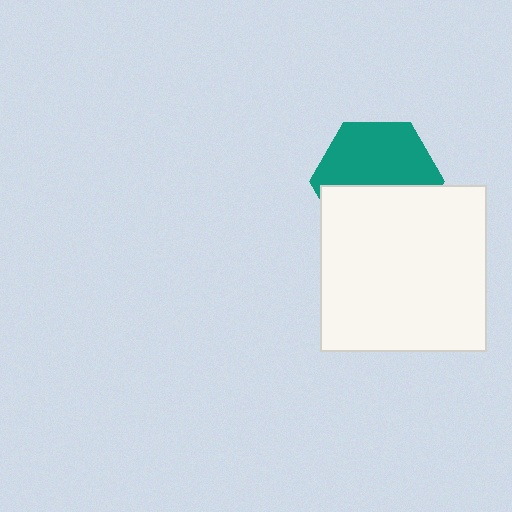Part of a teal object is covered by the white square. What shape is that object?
It is a hexagon.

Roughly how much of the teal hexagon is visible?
About half of it is visible (roughly 56%).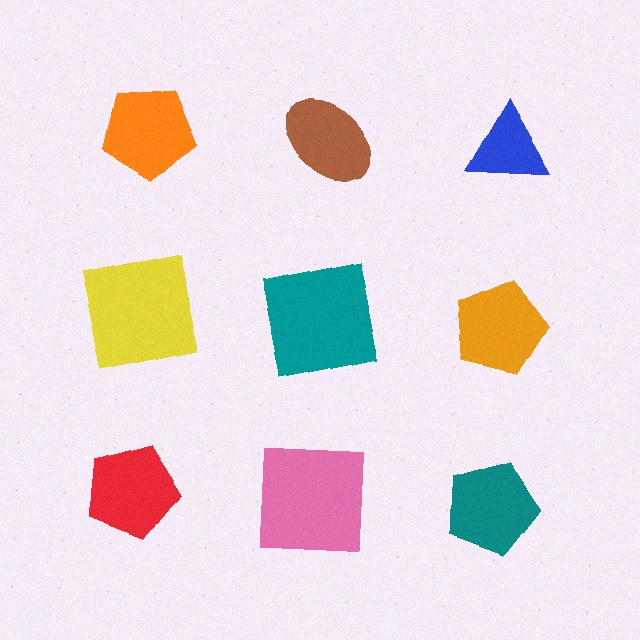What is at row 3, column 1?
A red pentagon.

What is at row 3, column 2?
A pink square.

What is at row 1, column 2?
A brown ellipse.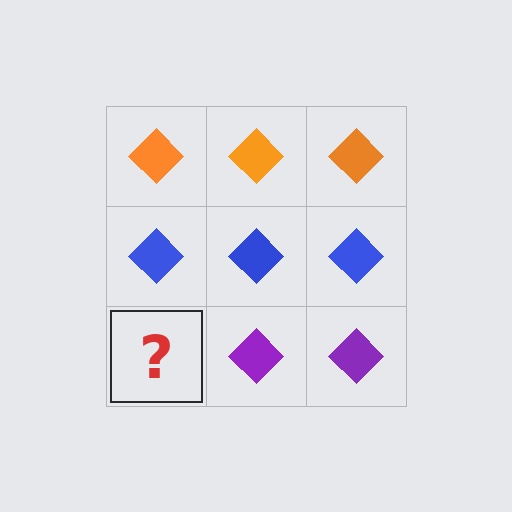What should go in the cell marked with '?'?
The missing cell should contain a purple diamond.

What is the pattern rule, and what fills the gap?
The rule is that each row has a consistent color. The gap should be filled with a purple diamond.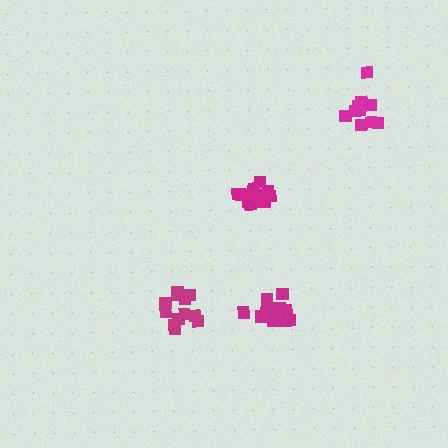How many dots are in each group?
Group 1: 11 dots, Group 2: 16 dots, Group 3: 12 dots, Group 4: 14 dots (53 total).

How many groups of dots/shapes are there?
There are 4 groups.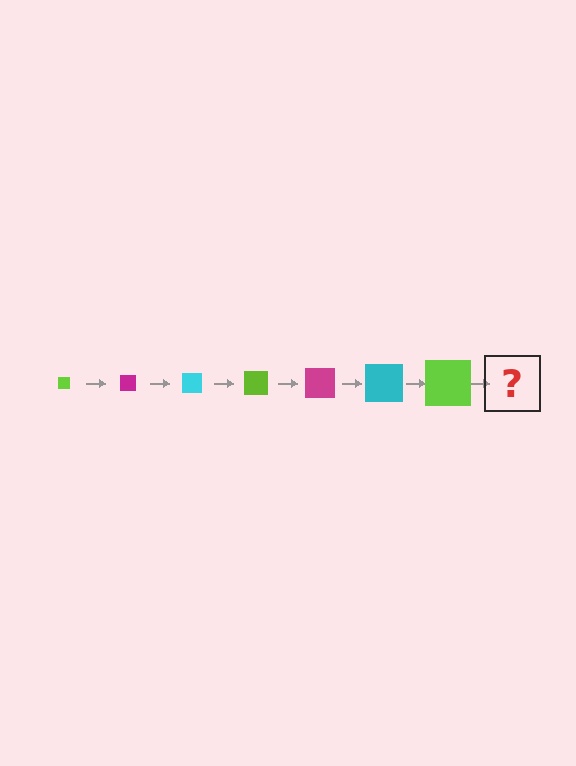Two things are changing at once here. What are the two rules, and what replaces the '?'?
The two rules are that the square grows larger each step and the color cycles through lime, magenta, and cyan. The '?' should be a magenta square, larger than the previous one.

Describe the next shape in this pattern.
It should be a magenta square, larger than the previous one.